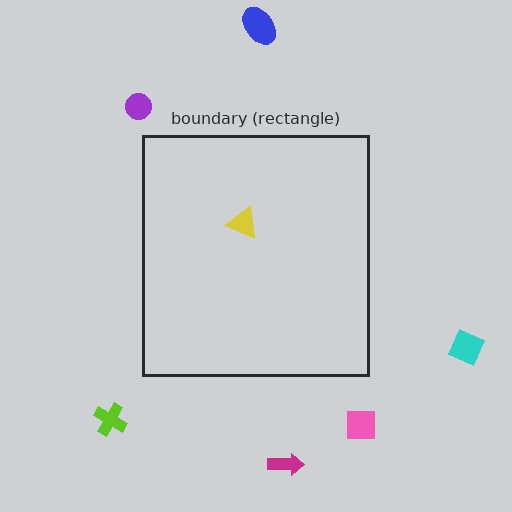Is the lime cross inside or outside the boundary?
Outside.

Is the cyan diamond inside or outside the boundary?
Outside.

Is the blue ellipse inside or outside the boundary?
Outside.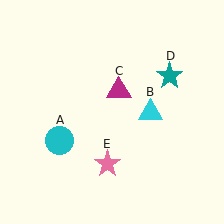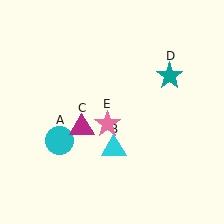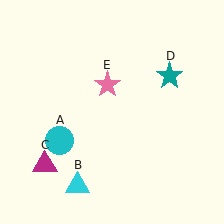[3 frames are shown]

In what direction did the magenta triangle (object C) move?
The magenta triangle (object C) moved down and to the left.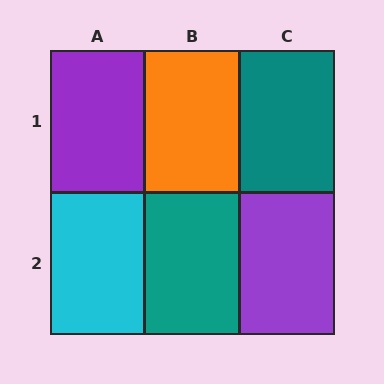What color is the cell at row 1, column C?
Teal.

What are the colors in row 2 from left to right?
Cyan, teal, purple.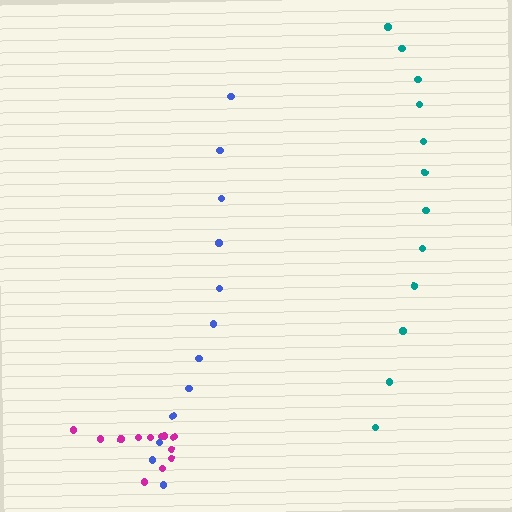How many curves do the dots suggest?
There are 3 distinct paths.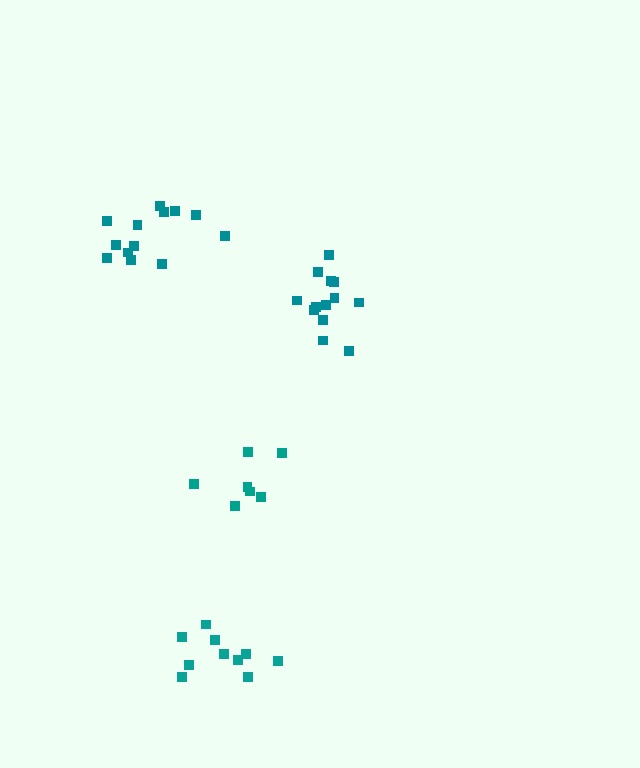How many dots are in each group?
Group 1: 13 dots, Group 2: 10 dots, Group 3: 13 dots, Group 4: 7 dots (43 total).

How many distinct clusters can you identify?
There are 4 distinct clusters.